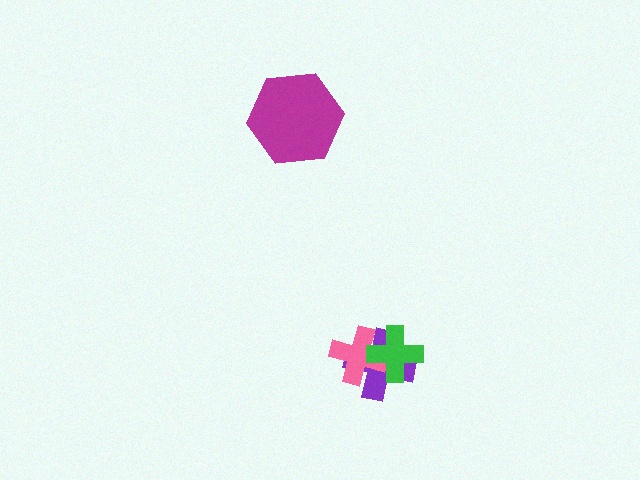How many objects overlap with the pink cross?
2 objects overlap with the pink cross.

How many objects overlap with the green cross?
2 objects overlap with the green cross.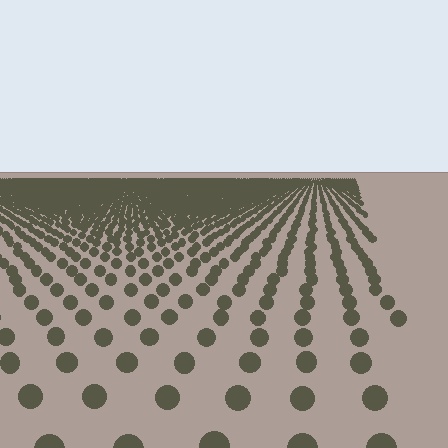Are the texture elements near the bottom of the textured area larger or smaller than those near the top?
Larger. Near the bottom, elements are closer to the viewer and appear at a bigger on-screen size.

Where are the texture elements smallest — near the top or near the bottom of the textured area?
Near the top.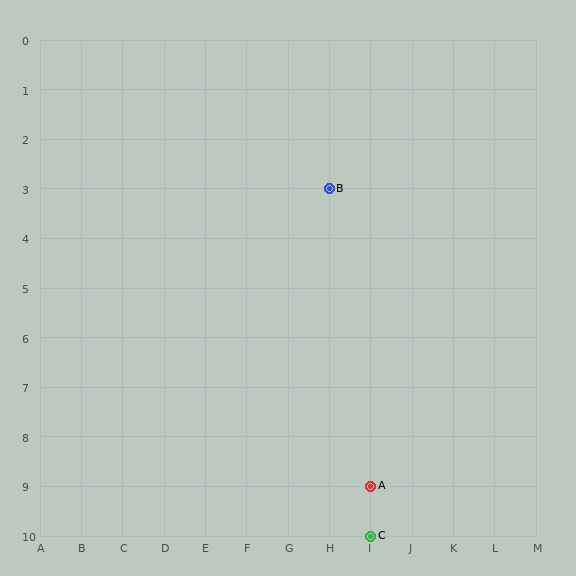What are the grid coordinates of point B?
Point B is at grid coordinates (H, 3).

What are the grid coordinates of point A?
Point A is at grid coordinates (I, 9).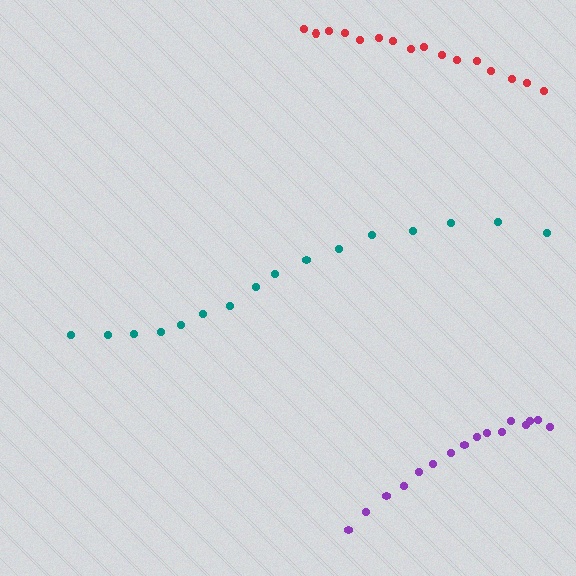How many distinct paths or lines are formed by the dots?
There are 3 distinct paths.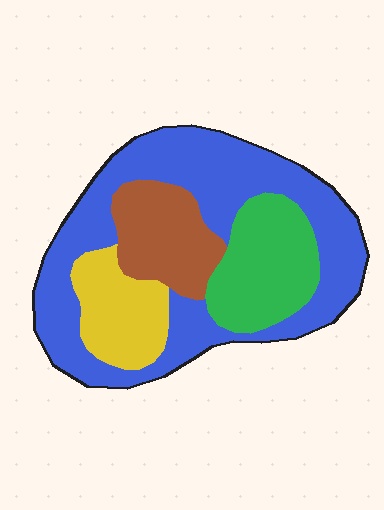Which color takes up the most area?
Blue, at roughly 50%.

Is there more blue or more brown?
Blue.